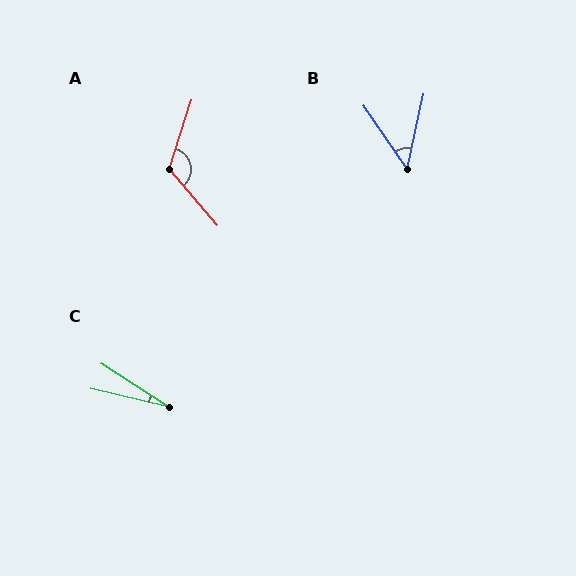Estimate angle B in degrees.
Approximately 47 degrees.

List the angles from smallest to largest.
C (20°), B (47°), A (122°).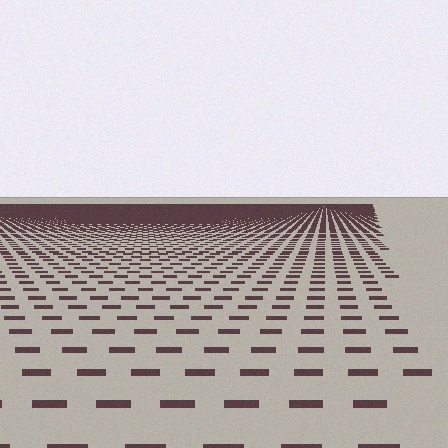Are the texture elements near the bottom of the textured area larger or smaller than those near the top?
Larger. Near the bottom, elements are closer to the viewer and appear at a bigger on-screen size.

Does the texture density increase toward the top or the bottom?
Density increases toward the top.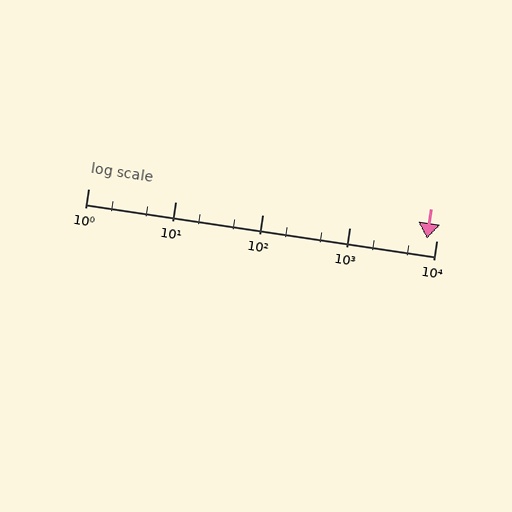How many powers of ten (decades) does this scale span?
The scale spans 4 decades, from 1 to 10000.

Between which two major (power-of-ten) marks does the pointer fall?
The pointer is between 1000 and 10000.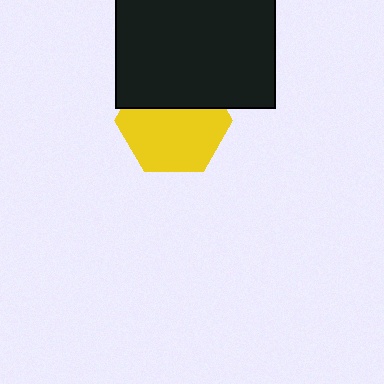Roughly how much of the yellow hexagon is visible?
About half of it is visible (roughly 64%).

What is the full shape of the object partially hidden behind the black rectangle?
The partially hidden object is a yellow hexagon.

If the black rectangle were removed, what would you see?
You would see the complete yellow hexagon.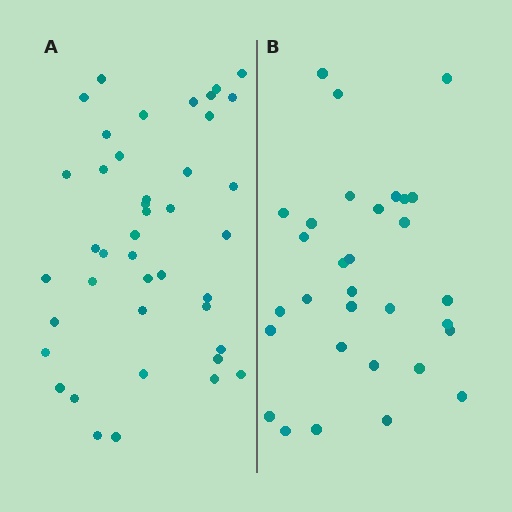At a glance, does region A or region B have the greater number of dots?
Region A (the left region) has more dots.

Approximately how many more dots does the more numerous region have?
Region A has roughly 12 or so more dots than region B.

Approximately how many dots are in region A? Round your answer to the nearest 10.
About 40 dots. (The exact count is 42, which rounds to 40.)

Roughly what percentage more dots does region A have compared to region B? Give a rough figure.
About 35% more.